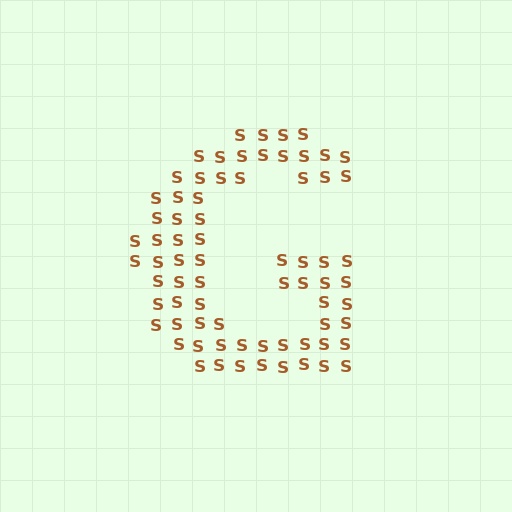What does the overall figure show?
The overall figure shows the letter G.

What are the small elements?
The small elements are letter S's.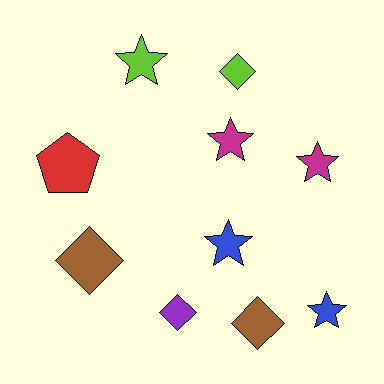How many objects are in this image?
There are 10 objects.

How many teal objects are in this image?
There are no teal objects.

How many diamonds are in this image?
There are 4 diamonds.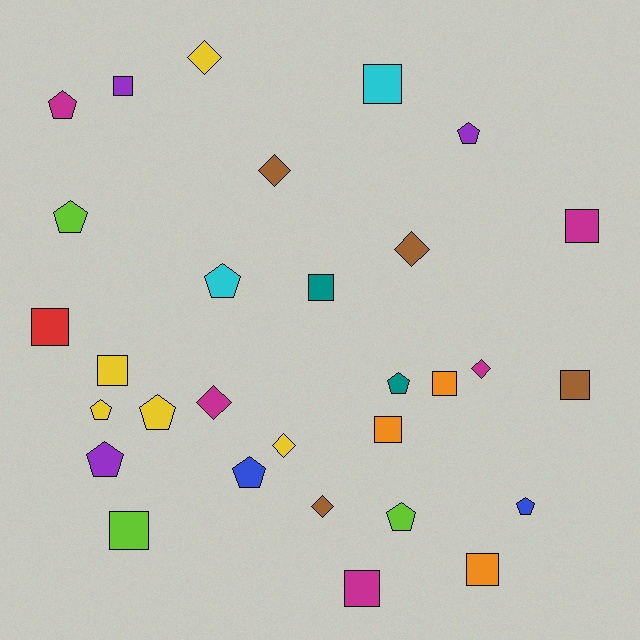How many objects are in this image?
There are 30 objects.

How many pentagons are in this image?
There are 11 pentagons.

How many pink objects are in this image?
There are no pink objects.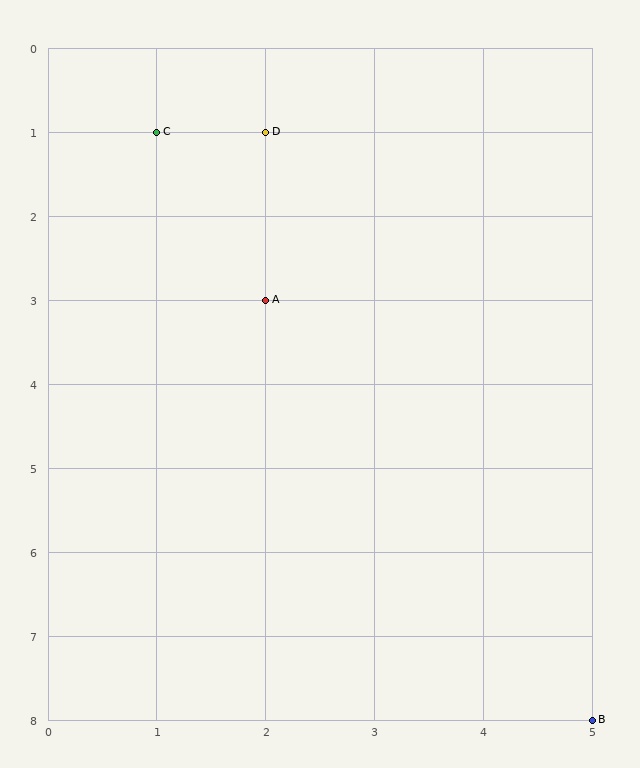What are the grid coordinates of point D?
Point D is at grid coordinates (2, 1).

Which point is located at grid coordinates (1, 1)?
Point C is at (1, 1).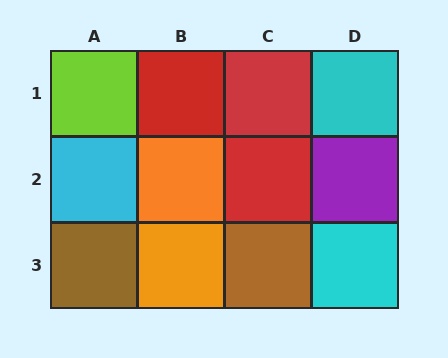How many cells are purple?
1 cell is purple.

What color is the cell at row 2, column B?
Orange.